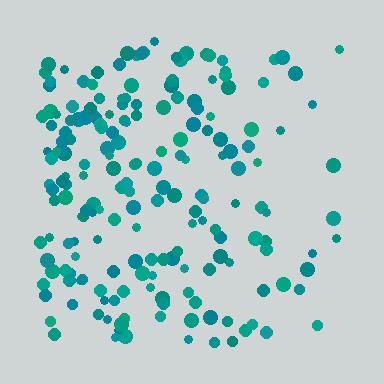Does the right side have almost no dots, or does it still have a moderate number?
Still a moderate number, just noticeably fewer than the left.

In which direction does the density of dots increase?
From right to left, with the left side densest.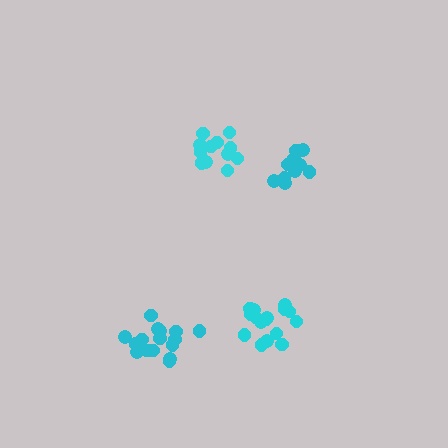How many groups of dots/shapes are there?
There are 4 groups.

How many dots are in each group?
Group 1: 16 dots, Group 2: 11 dots, Group 3: 16 dots, Group 4: 13 dots (56 total).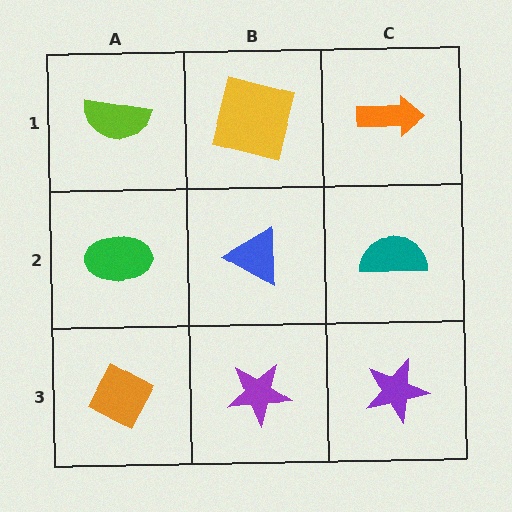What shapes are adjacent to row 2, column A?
A lime semicircle (row 1, column A), an orange diamond (row 3, column A), a blue triangle (row 2, column B).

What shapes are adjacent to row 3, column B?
A blue triangle (row 2, column B), an orange diamond (row 3, column A), a purple star (row 3, column C).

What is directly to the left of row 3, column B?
An orange diamond.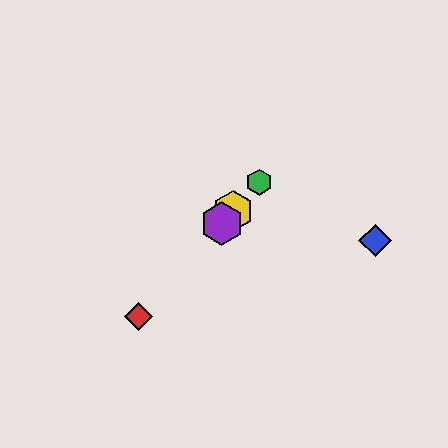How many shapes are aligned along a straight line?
4 shapes (the red diamond, the green hexagon, the yellow hexagon, the purple hexagon) are aligned along a straight line.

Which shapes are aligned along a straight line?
The red diamond, the green hexagon, the yellow hexagon, the purple hexagon are aligned along a straight line.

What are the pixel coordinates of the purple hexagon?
The purple hexagon is at (222, 223).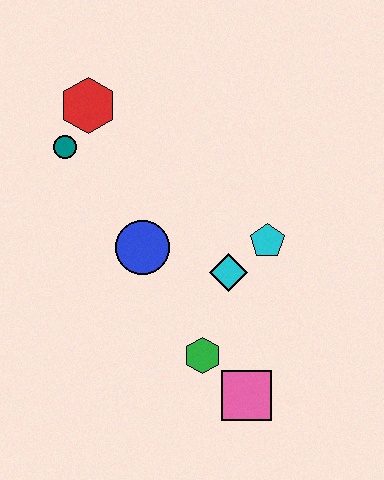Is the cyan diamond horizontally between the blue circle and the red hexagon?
No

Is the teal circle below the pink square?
No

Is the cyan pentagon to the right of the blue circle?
Yes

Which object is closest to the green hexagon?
The pink square is closest to the green hexagon.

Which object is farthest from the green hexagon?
The red hexagon is farthest from the green hexagon.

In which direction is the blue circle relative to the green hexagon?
The blue circle is above the green hexagon.